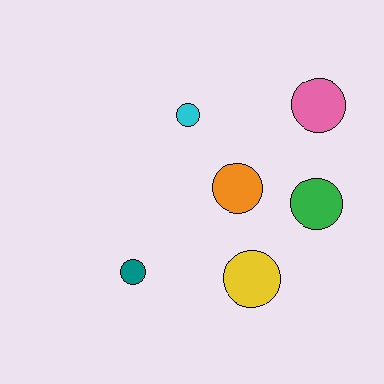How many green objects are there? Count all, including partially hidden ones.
There is 1 green object.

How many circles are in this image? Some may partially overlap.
There are 6 circles.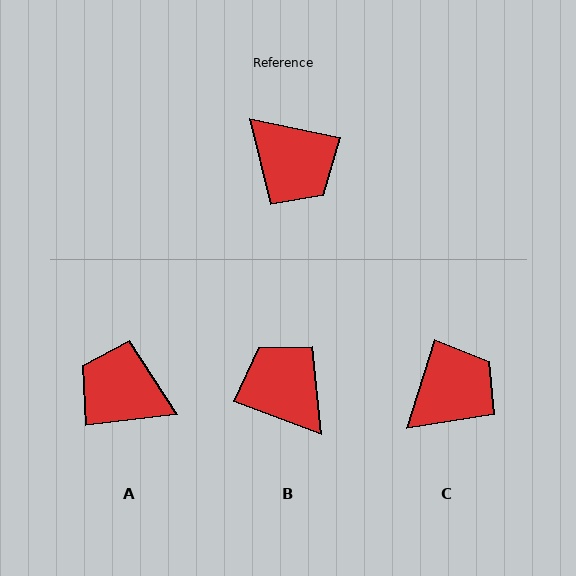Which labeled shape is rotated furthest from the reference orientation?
B, about 172 degrees away.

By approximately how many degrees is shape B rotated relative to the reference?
Approximately 172 degrees counter-clockwise.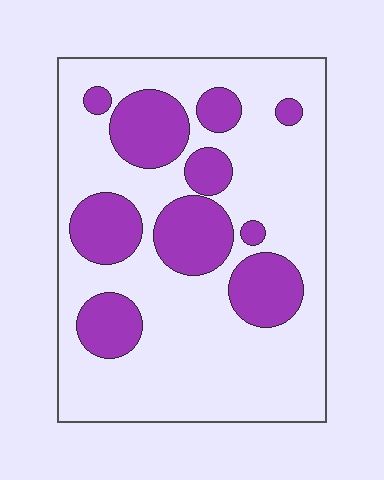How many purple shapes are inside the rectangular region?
10.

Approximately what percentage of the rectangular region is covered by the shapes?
Approximately 30%.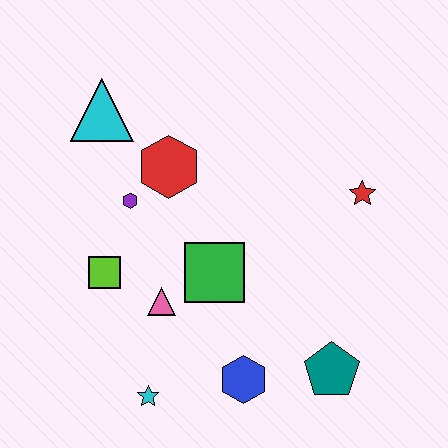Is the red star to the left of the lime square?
No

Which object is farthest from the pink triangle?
The red star is farthest from the pink triangle.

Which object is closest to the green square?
The pink triangle is closest to the green square.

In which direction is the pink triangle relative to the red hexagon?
The pink triangle is below the red hexagon.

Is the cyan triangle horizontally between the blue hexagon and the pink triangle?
No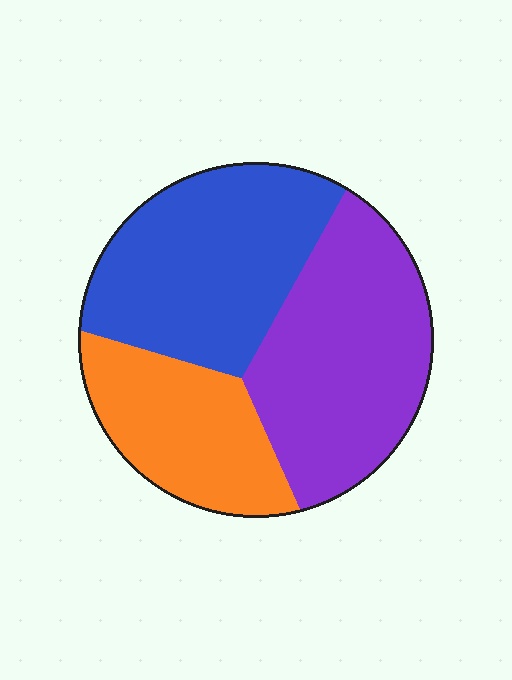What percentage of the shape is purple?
Purple takes up about three eighths (3/8) of the shape.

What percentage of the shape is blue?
Blue covers 37% of the shape.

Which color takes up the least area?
Orange, at roughly 25%.